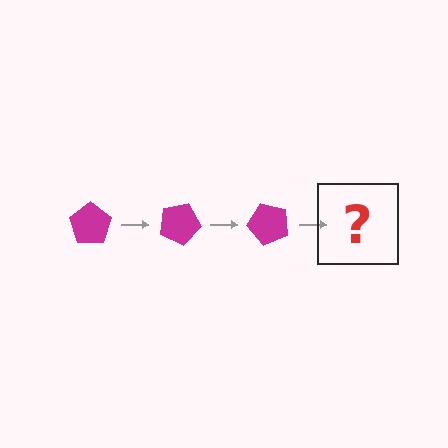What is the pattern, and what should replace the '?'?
The pattern is that the pentagon rotates 25 degrees each step. The '?' should be a magenta pentagon rotated 75 degrees.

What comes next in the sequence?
The next element should be a magenta pentagon rotated 75 degrees.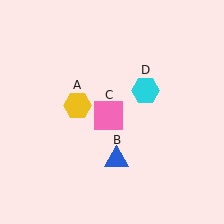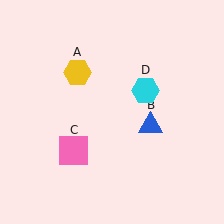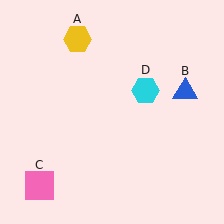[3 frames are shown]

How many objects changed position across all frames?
3 objects changed position: yellow hexagon (object A), blue triangle (object B), pink square (object C).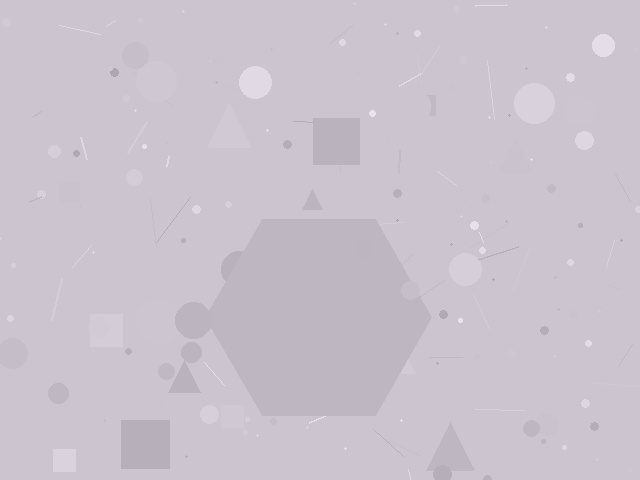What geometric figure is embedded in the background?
A hexagon is embedded in the background.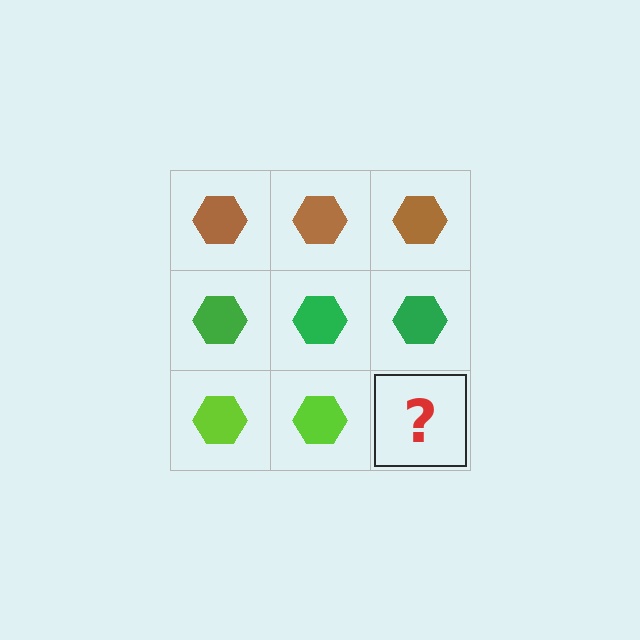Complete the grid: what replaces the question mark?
The question mark should be replaced with a lime hexagon.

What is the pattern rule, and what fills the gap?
The rule is that each row has a consistent color. The gap should be filled with a lime hexagon.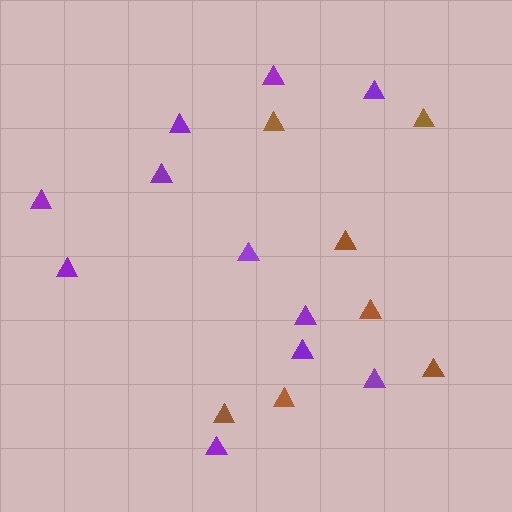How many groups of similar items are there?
There are 2 groups: one group of brown triangles (7) and one group of purple triangles (11).